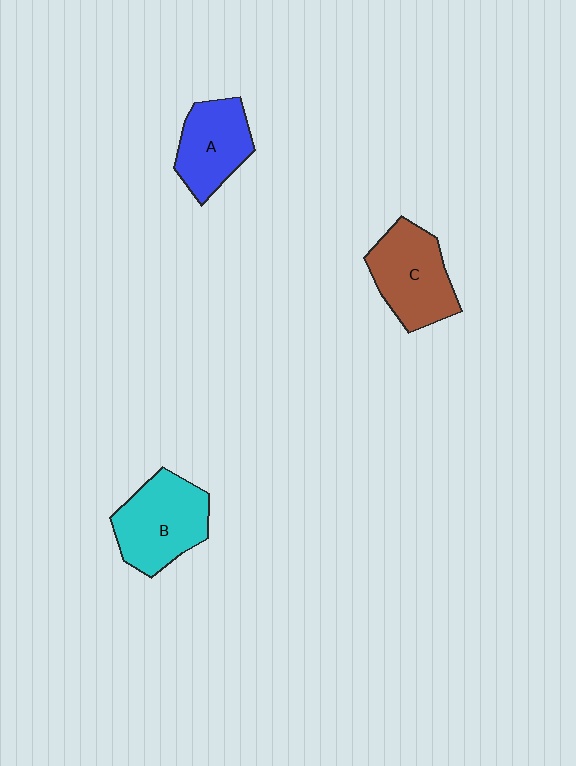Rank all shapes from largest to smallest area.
From largest to smallest: B (cyan), C (brown), A (blue).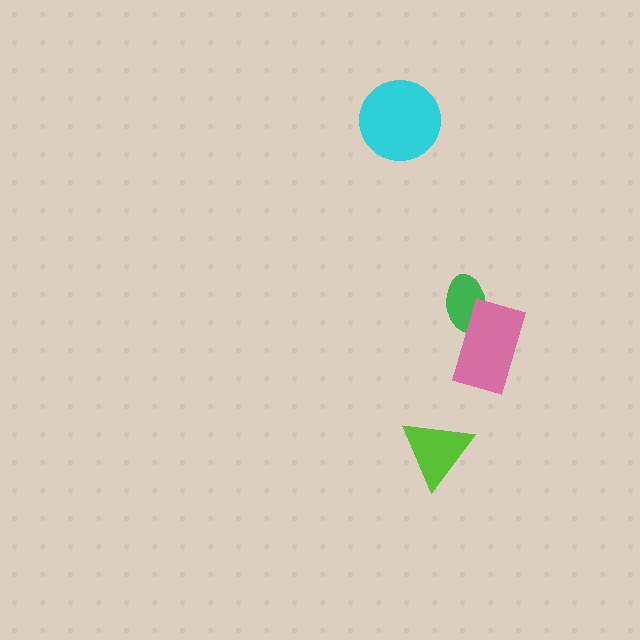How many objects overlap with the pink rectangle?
1 object overlaps with the pink rectangle.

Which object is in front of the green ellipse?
The pink rectangle is in front of the green ellipse.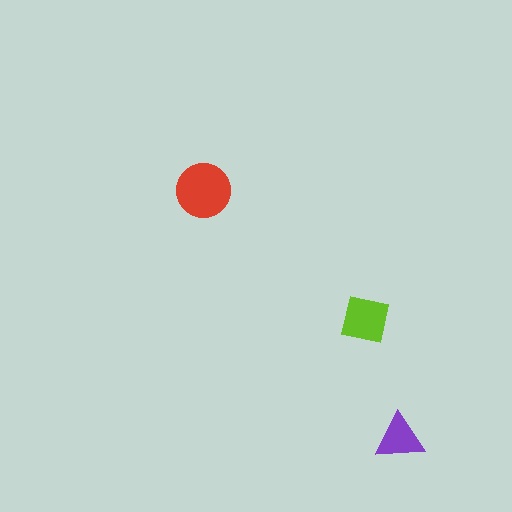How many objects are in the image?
There are 3 objects in the image.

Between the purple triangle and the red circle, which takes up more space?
The red circle.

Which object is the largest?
The red circle.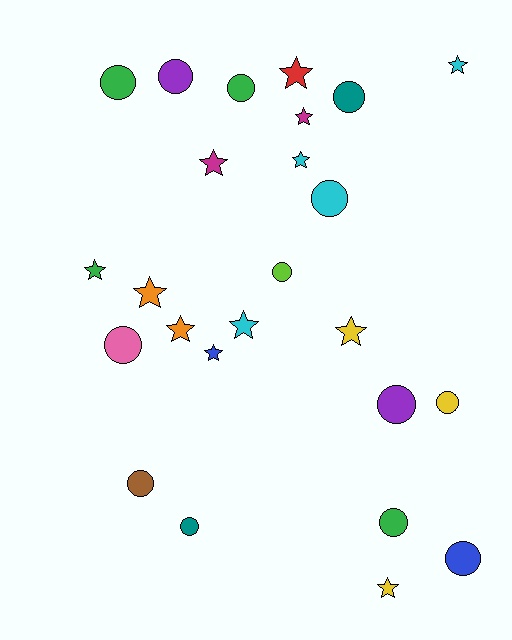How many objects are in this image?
There are 25 objects.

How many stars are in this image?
There are 12 stars.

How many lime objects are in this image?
There is 1 lime object.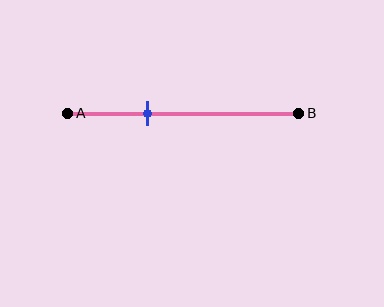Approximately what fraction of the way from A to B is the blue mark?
The blue mark is approximately 35% of the way from A to B.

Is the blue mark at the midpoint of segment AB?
No, the mark is at about 35% from A, not at the 50% midpoint.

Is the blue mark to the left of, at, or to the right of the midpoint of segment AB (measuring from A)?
The blue mark is to the left of the midpoint of segment AB.